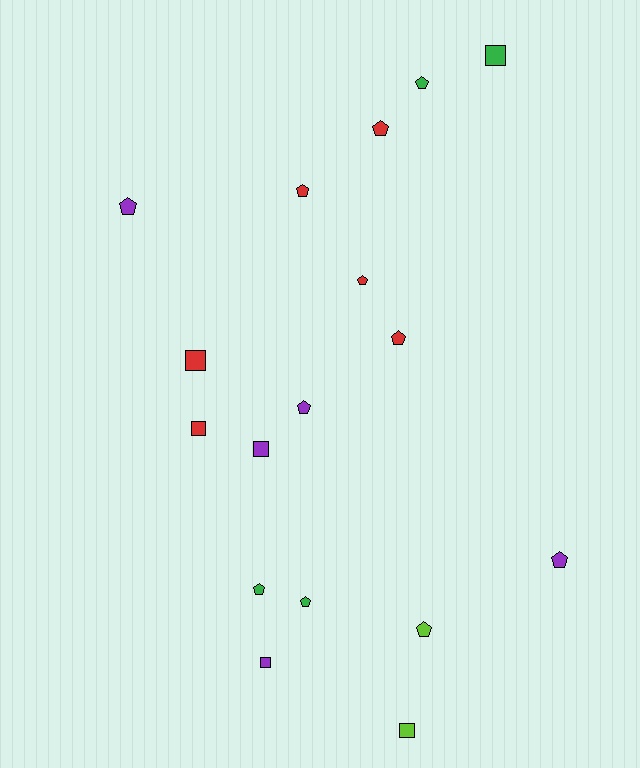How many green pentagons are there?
There are 3 green pentagons.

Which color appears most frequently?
Red, with 6 objects.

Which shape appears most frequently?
Pentagon, with 11 objects.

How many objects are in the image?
There are 17 objects.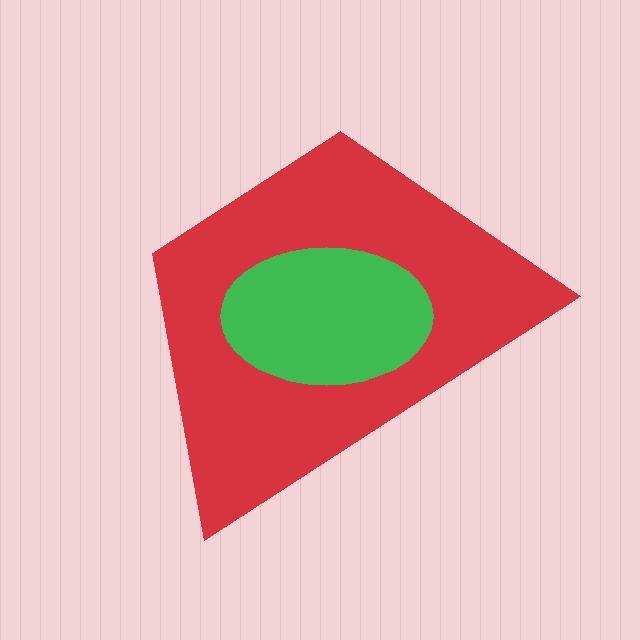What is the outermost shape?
The red trapezoid.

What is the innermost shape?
The green ellipse.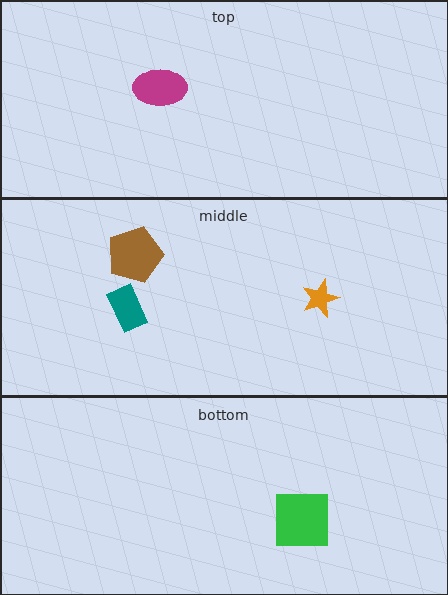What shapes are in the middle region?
The orange star, the teal rectangle, the brown pentagon.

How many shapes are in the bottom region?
1.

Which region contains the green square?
The bottom region.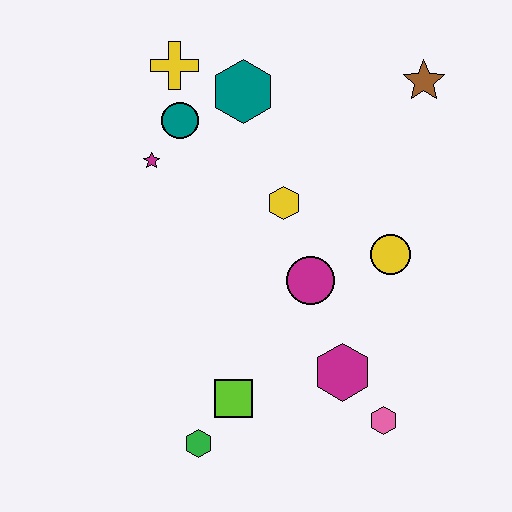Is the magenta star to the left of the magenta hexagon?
Yes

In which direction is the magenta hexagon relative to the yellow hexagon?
The magenta hexagon is below the yellow hexagon.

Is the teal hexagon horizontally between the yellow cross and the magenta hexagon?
Yes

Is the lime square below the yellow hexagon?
Yes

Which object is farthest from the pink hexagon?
The yellow cross is farthest from the pink hexagon.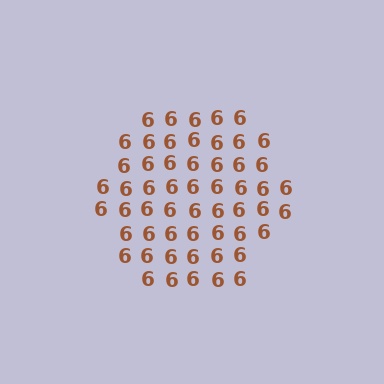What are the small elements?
The small elements are digit 6's.